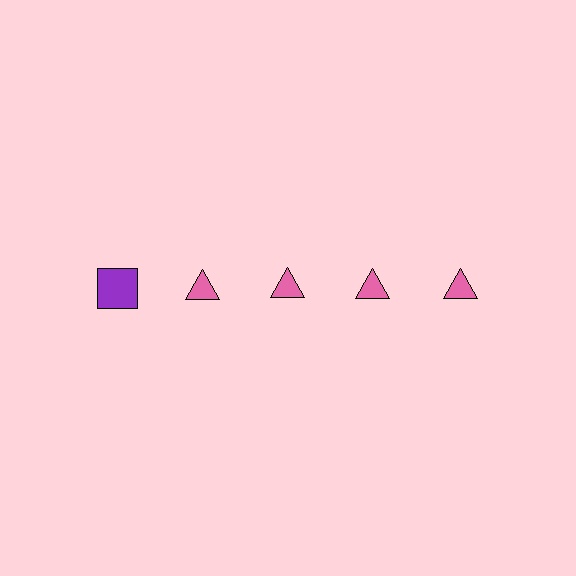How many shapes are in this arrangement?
There are 5 shapes arranged in a grid pattern.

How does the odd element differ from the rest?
It differs in both color (purple instead of pink) and shape (square instead of triangle).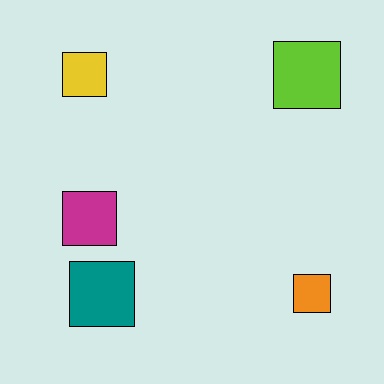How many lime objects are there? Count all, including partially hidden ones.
There is 1 lime object.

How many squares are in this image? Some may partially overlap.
There are 5 squares.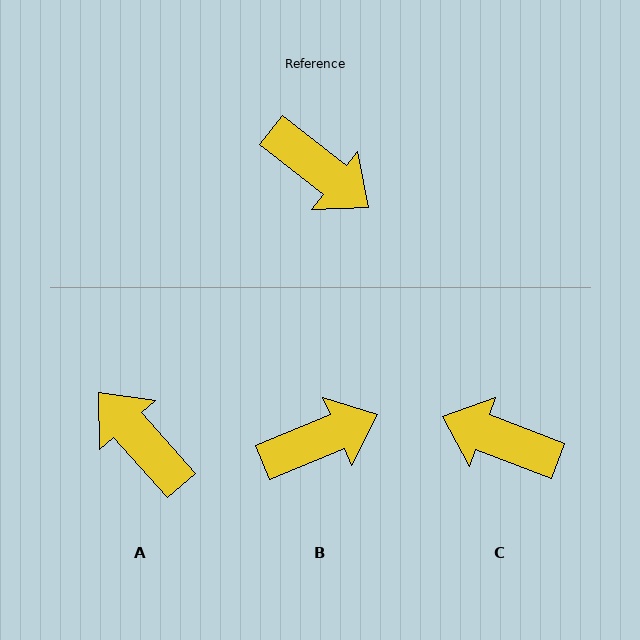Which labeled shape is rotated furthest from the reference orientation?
A, about 170 degrees away.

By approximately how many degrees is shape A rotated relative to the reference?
Approximately 170 degrees counter-clockwise.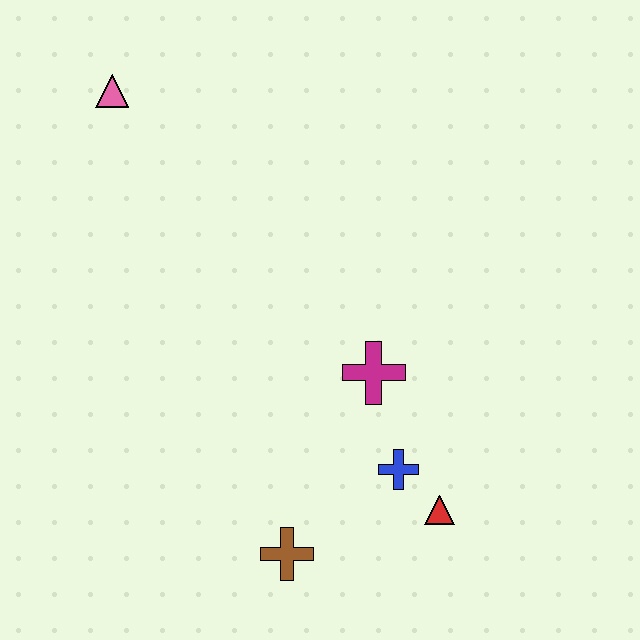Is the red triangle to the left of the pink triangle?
No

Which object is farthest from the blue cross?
The pink triangle is farthest from the blue cross.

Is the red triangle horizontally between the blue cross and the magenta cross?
No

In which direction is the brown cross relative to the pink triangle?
The brown cross is below the pink triangle.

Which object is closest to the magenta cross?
The blue cross is closest to the magenta cross.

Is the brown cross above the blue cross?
No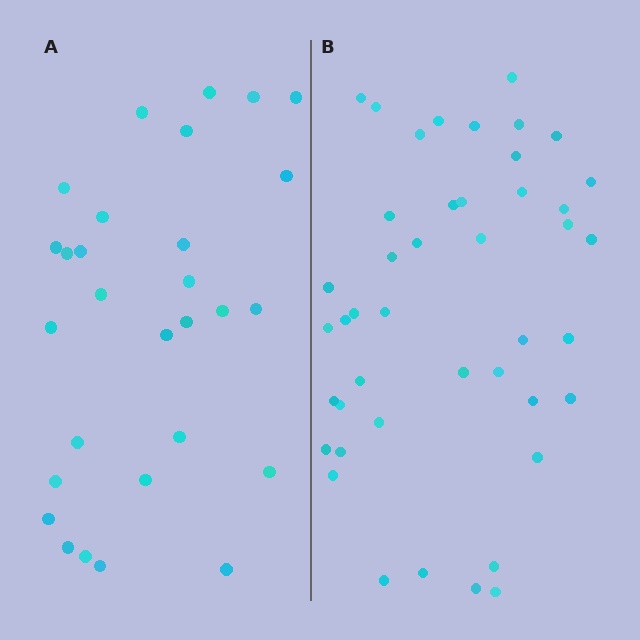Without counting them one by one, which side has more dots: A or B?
Region B (the right region) has more dots.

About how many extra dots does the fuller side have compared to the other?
Region B has approximately 15 more dots than region A.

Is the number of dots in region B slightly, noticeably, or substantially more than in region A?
Region B has substantially more. The ratio is roughly 1.5 to 1.